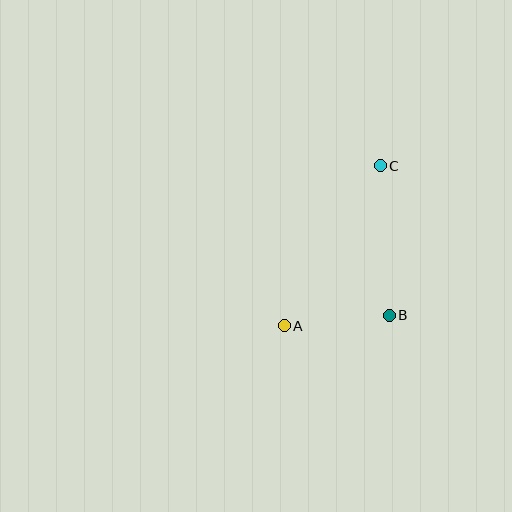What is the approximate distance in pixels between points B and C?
The distance between B and C is approximately 150 pixels.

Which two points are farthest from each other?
Points A and C are farthest from each other.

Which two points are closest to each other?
Points A and B are closest to each other.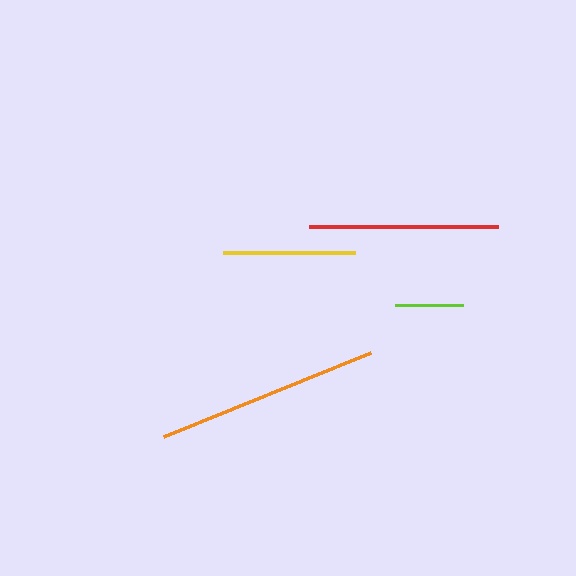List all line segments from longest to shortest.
From longest to shortest: orange, red, yellow, lime.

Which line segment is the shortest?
The lime line is the shortest at approximately 68 pixels.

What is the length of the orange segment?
The orange segment is approximately 224 pixels long.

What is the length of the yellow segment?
The yellow segment is approximately 132 pixels long.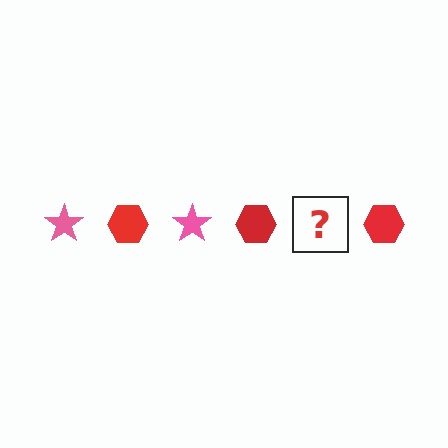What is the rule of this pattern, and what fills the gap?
The rule is that the pattern alternates between pink star and red hexagon. The gap should be filled with a pink star.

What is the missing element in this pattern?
The missing element is a pink star.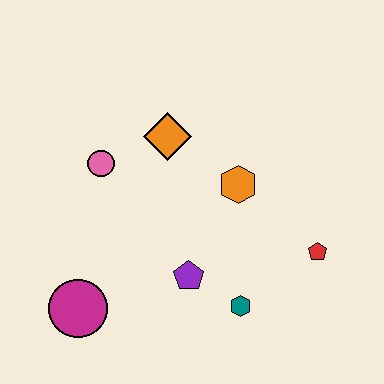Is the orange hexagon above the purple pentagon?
Yes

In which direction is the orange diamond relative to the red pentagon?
The orange diamond is to the left of the red pentagon.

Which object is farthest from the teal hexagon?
The pink circle is farthest from the teal hexagon.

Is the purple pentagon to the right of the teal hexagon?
No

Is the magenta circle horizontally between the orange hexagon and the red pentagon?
No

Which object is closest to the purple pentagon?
The teal hexagon is closest to the purple pentagon.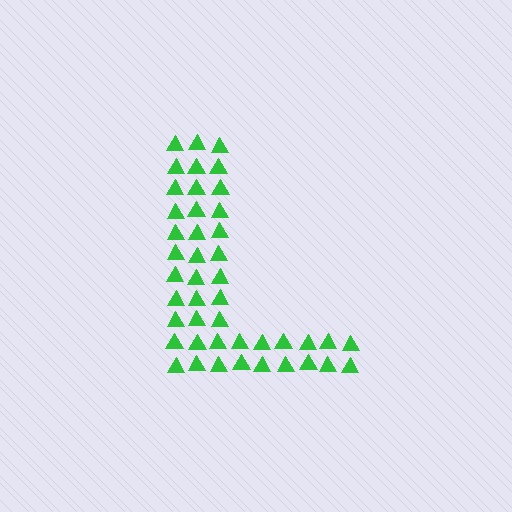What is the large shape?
The large shape is the letter L.